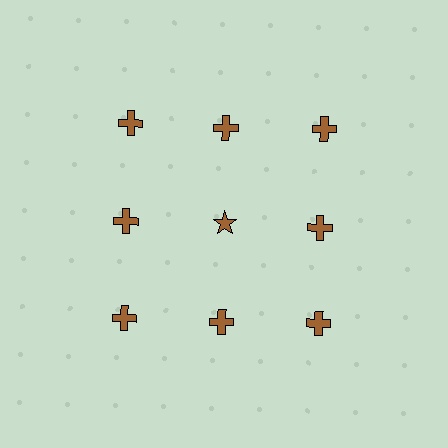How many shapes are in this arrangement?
There are 9 shapes arranged in a grid pattern.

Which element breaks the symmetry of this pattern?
The brown star in the second row, second from left column breaks the symmetry. All other shapes are brown crosses.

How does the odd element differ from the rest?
It has a different shape: star instead of cross.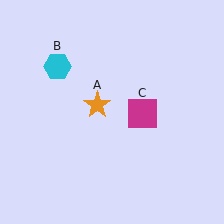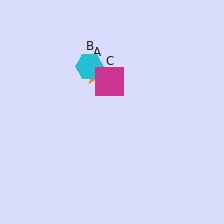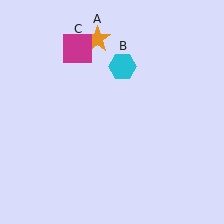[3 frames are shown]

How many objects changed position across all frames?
3 objects changed position: orange star (object A), cyan hexagon (object B), magenta square (object C).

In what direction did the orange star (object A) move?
The orange star (object A) moved up.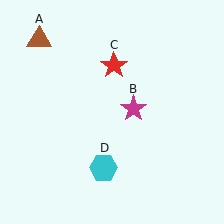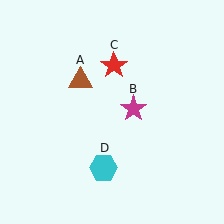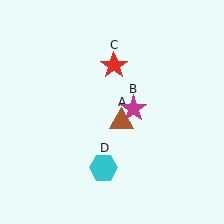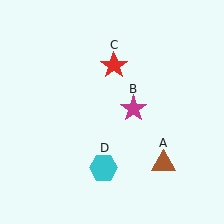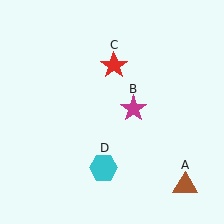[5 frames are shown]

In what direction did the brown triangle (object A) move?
The brown triangle (object A) moved down and to the right.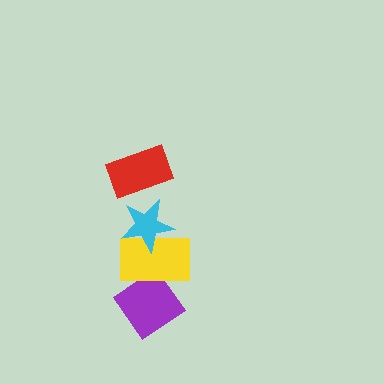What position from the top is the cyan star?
The cyan star is 2nd from the top.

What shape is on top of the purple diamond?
The yellow rectangle is on top of the purple diamond.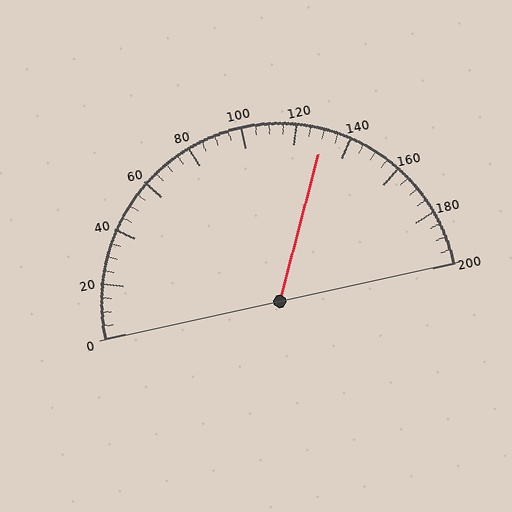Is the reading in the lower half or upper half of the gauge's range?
The reading is in the upper half of the range (0 to 200).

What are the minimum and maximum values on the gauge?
The gauge ranges from 0 to 200.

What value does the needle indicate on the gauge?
The needle indicates approximately 130.